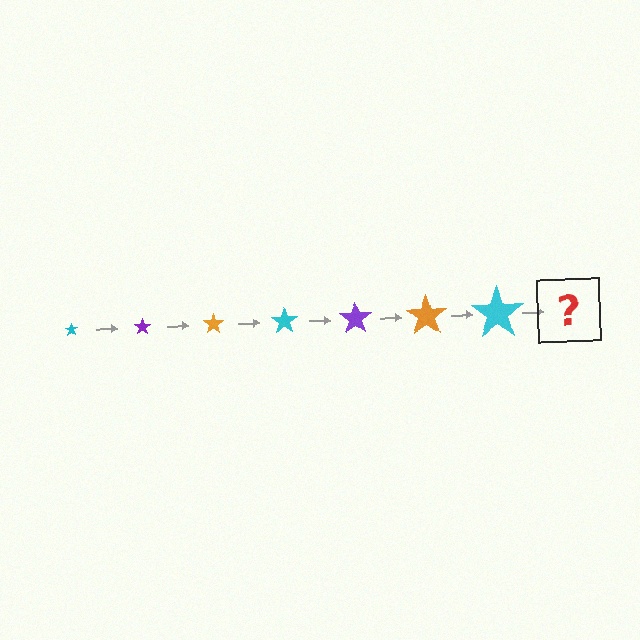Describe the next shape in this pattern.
It should be a purple star, larger than the previous one.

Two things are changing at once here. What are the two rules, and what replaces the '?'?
The two rules are that the star grows larger each step and the color cycles through cyan, purple, and orange. The '?' should be a purple star, larger than the previous one.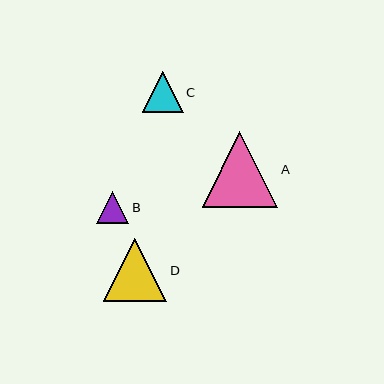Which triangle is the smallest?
Triangle B is the smallest with a size of approximately 32 pixels.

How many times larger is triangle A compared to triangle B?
Triangle A is approximately 2.3 times the size of triangle B.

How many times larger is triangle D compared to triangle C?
Triangle D is approximately 1.5 times the size of triangle C.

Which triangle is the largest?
Triangle A is the largest with a size of approximately 76 pixels.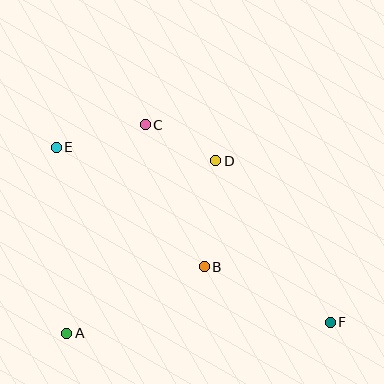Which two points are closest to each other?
Points C and D are closest to each other.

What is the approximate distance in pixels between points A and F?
The distance between A and F is approximately 264 pixels.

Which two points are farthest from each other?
Points E and F are farthest from each other.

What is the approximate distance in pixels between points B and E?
The distance between B and E is approximately 190 pixels.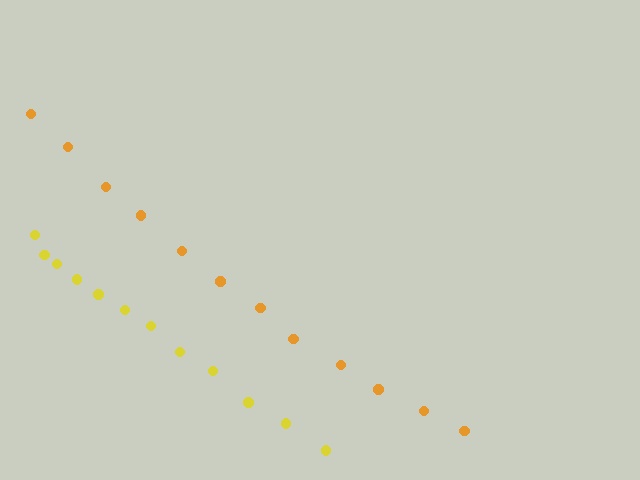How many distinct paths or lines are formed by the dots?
There are 2 distinct paths.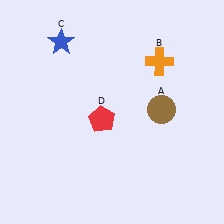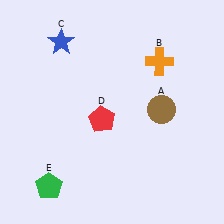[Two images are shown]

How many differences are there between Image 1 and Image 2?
There is 1 difference between the two images.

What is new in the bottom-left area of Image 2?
A green pentagon (E) was added in the bottom-left area of Image 2.